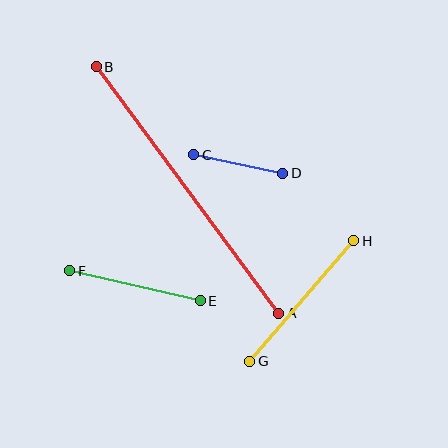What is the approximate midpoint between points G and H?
The midpoint is at approximately (302, 301) pixels.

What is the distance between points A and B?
The distance is approximately 307 pixels.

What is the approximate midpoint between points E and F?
The midpoint is at approximately (135, 286) pixels.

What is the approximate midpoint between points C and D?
The midpoint is at approximately (238, 164) pixels.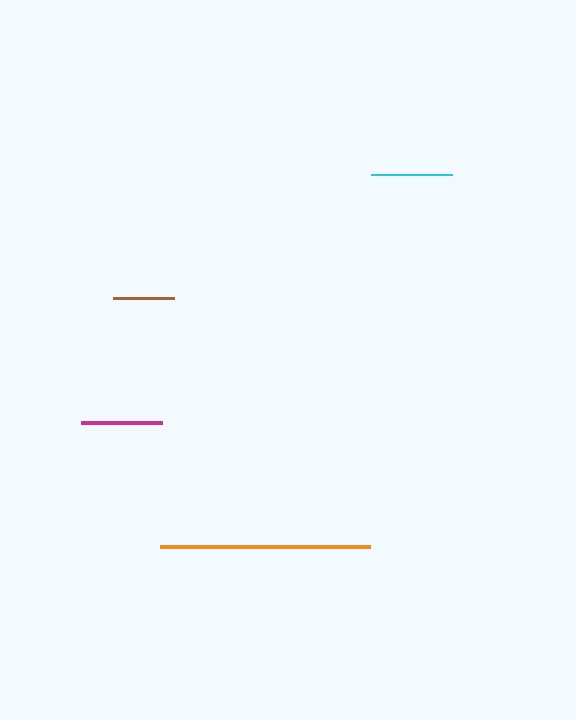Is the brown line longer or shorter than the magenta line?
The magenta line is longer than the brown line.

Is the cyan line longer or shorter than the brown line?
The cyan line is longer than the brown line.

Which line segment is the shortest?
The brown line is the shortest at approximately 60 pixels.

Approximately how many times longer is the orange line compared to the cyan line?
The orange line is approximately 2.6 times the length of the cyan line.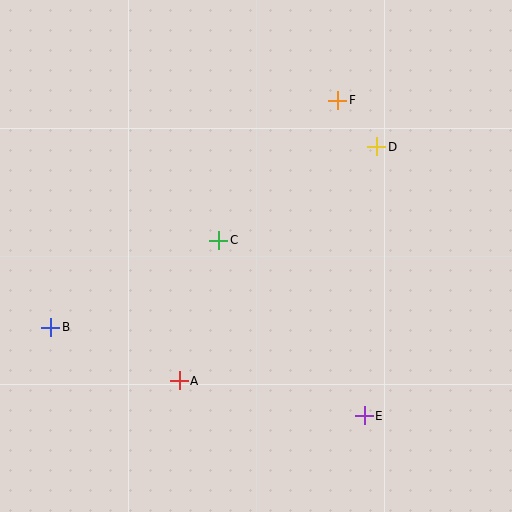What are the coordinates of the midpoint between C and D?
The midpoint between C and D is at (298, 194).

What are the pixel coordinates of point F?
Point F is at (338, 100).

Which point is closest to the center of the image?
Point C at (219, 240) is closest to the center.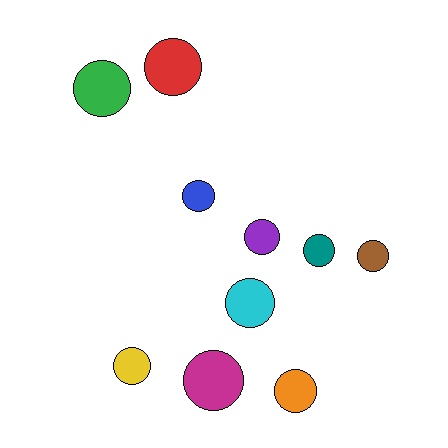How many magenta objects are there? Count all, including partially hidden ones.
There is 1 magenta object.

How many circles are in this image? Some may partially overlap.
There are 10 circles.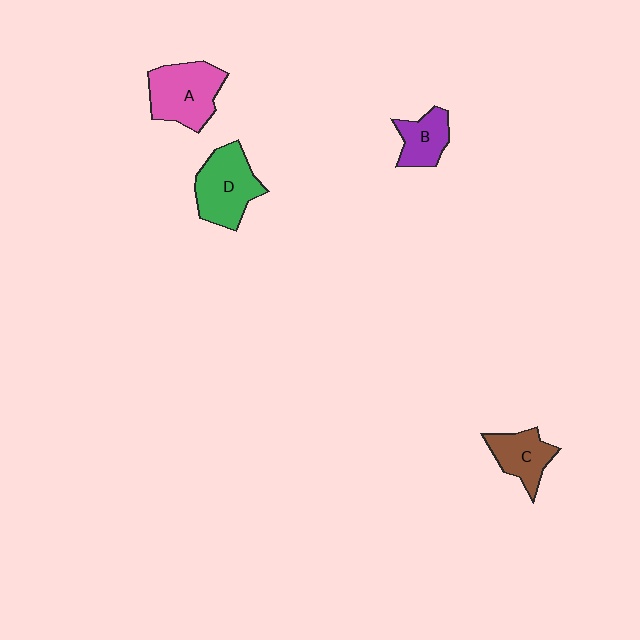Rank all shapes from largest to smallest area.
From largest to smallest: A (pink), D (green), C (brown), B (purple).